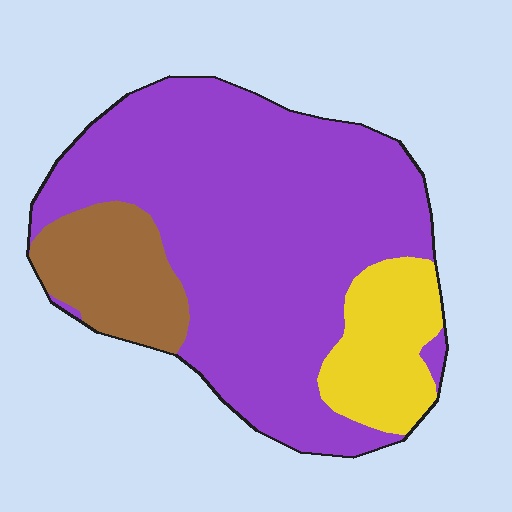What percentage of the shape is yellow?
Yellow takes up about one eighth (1/8) of the shape.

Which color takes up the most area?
Purple, at roughly 70%.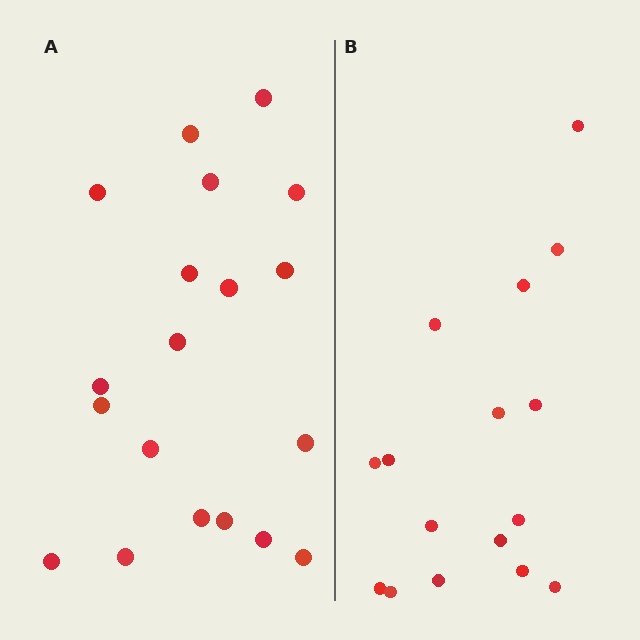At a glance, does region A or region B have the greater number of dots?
Region A (the left region) has more dots.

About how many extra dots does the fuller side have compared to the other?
Region A has just a few more — roughly 2 or 3 more dots than region B.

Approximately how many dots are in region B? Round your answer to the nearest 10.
About 20 dots. (The exact count is 16, which rounds to 20.)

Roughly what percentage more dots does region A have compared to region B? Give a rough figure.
About 20% more.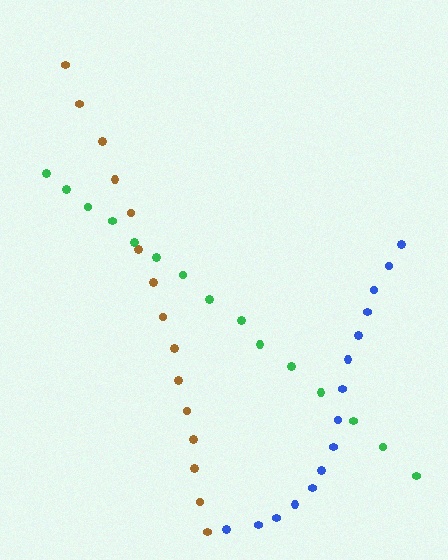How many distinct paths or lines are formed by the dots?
There are 3 distinct paths.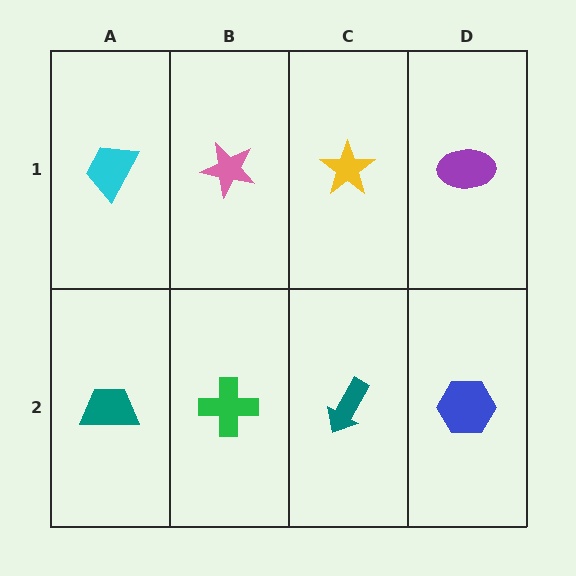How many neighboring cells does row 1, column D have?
2.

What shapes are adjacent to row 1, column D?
A blue hexagon (row 2, column D), a yellow star (row 1, column C).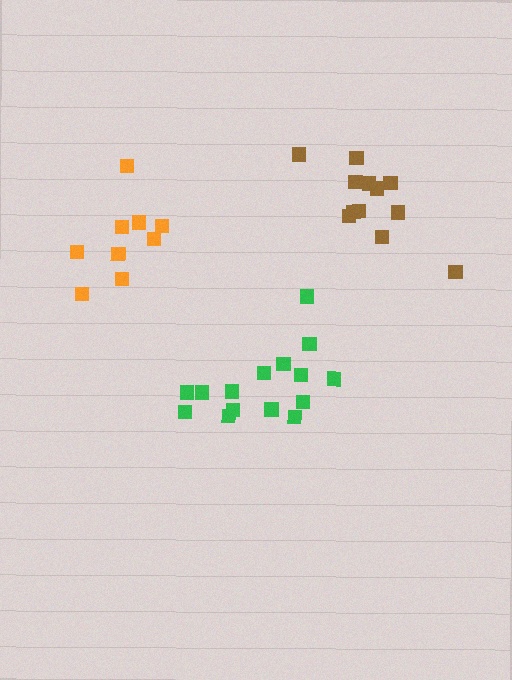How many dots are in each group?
Group 1: 9 dots, Group 2: 12 dots, Group 3: 15 dots (36 total).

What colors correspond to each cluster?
The clusters are colored: orange, brown, green.